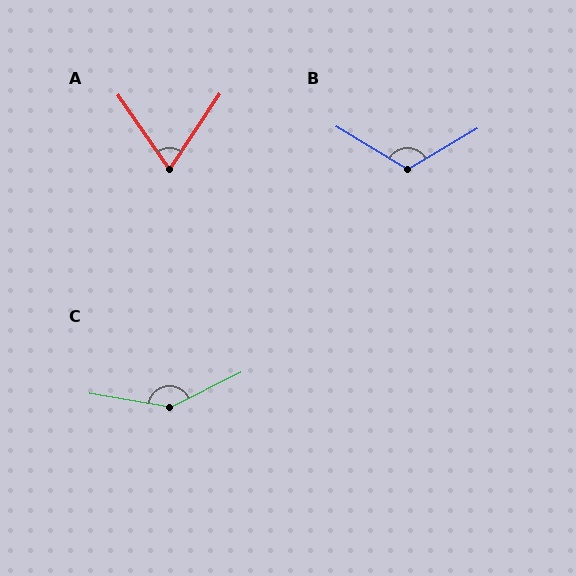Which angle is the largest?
C, at approximately 144 degrees.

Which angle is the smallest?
A, at approximately 68 degrees.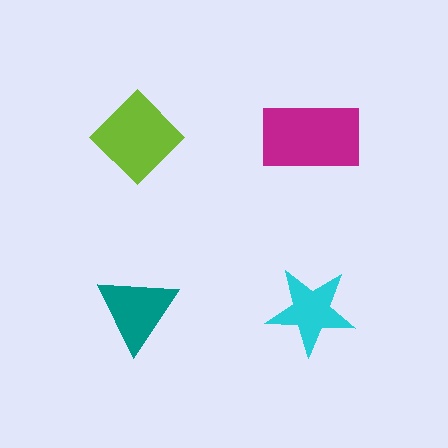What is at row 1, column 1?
A lime diamond.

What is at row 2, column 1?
A teal triangle.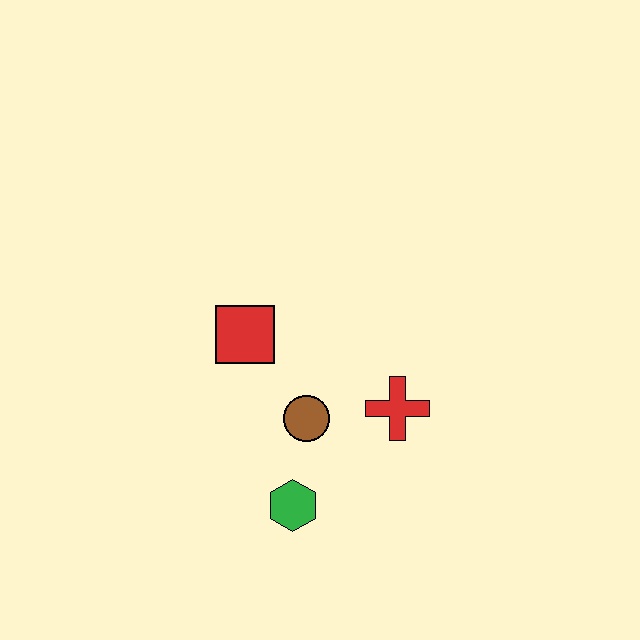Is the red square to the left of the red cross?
Yes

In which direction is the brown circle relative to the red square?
The brown circle is below the red square.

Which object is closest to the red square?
The brown circle is closest to the red square.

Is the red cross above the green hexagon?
Yes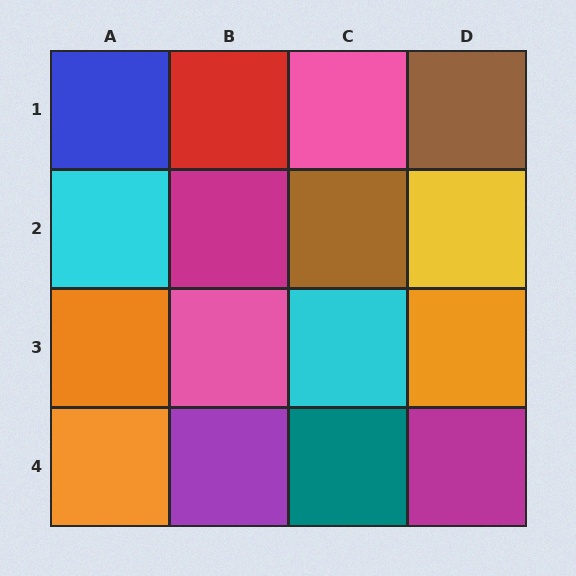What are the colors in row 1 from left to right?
Blue, red, pink, brown.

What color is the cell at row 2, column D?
Yellow.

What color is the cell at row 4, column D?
Magenta.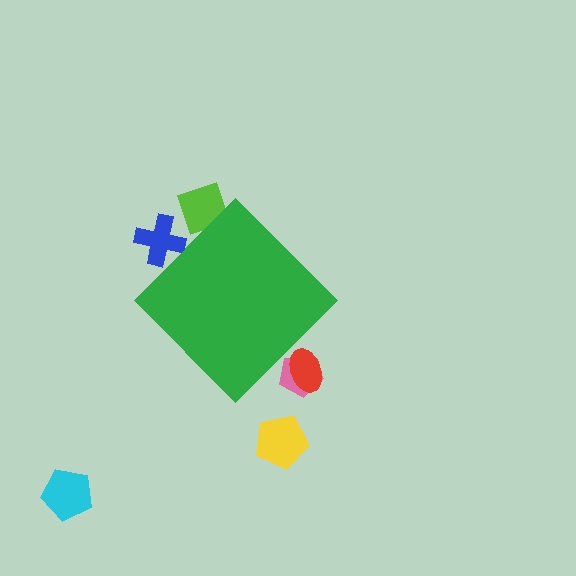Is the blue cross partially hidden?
Yes, the blue cross is partially hidden behind the green diamond.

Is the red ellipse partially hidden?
Yes, the red ellipse is partially hidden behind the green diamond.